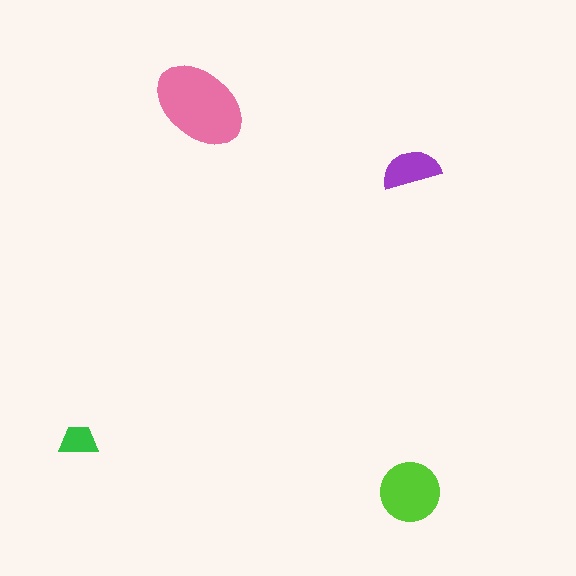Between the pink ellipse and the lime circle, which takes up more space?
The pink ellipse.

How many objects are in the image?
There are 4 objects in the image.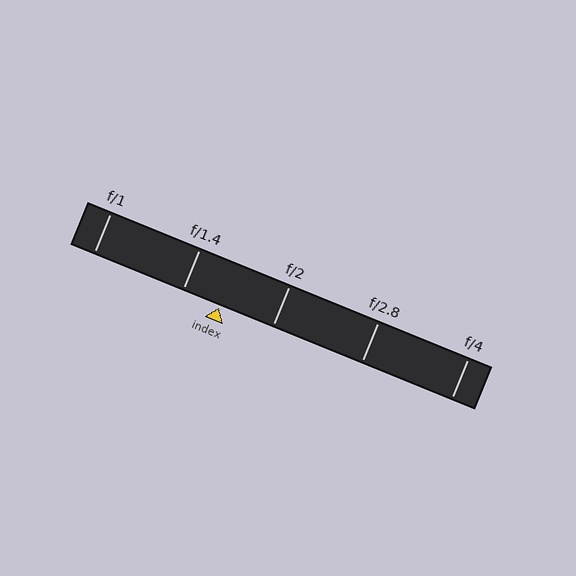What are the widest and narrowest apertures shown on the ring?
The widest aperture shown is f/1 and the narrowest is f/4.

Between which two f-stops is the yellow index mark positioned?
The index mark is between f/1.4 and f/2.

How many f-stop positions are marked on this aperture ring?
There are 5 f-stop positions marked.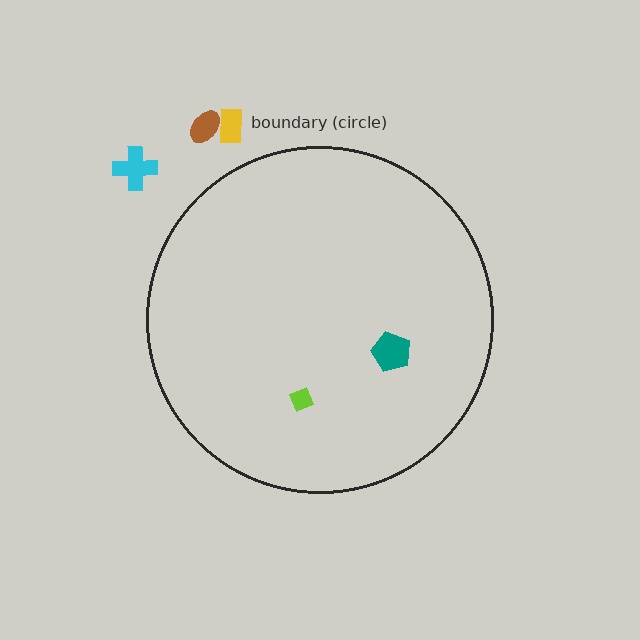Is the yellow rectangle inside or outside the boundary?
Outside.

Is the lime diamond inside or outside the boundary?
Inside.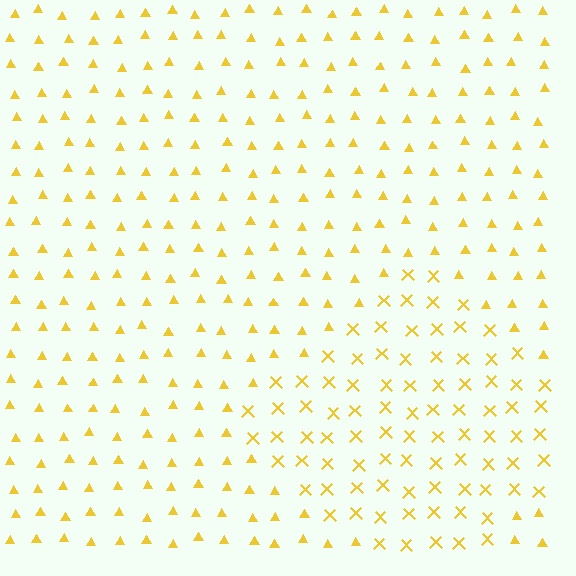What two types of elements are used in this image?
The image uses X marks inside the diamond region and triangles outside it.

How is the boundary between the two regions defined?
The boundary is defined by a change in element shape: X marks inside vs. triangles outside. All elements share the same color and spacing.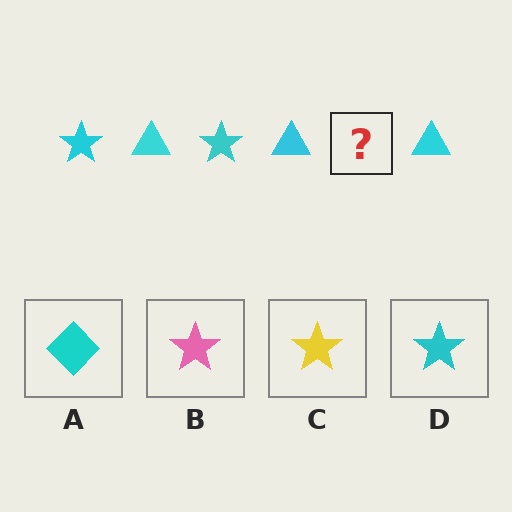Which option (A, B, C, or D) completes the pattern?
D.